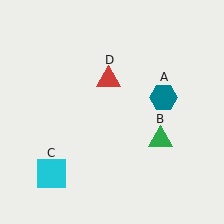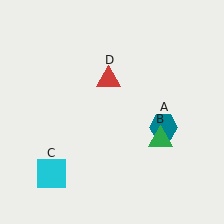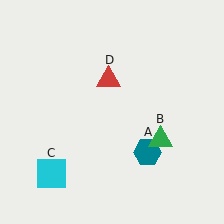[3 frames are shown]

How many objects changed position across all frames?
1 object changed position: teal hexagon (object A).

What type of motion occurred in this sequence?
The teal hexagon (object A) rotated clockwise around the center of the scene.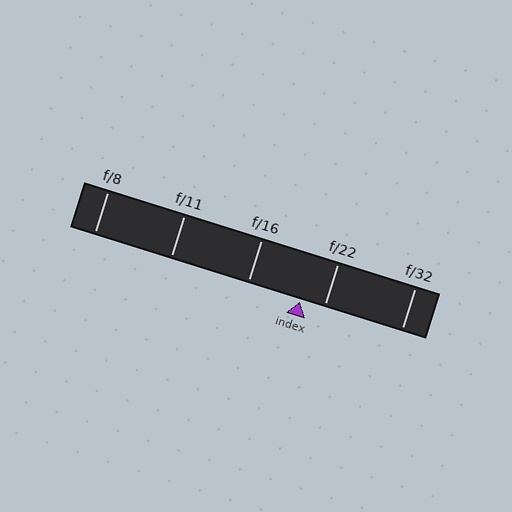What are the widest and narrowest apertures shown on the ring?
The widest aperture shown is f/8 and the narrowest is f/32.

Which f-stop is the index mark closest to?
The index mark is closest to f/22.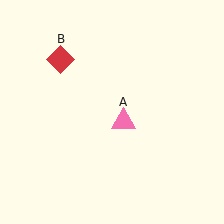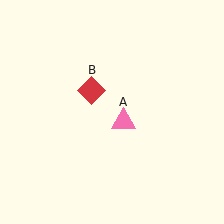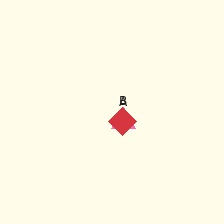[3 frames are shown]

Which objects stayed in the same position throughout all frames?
Pink triangle (object A) remained stationary.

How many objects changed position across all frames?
1 object changed position: red diamond (object B).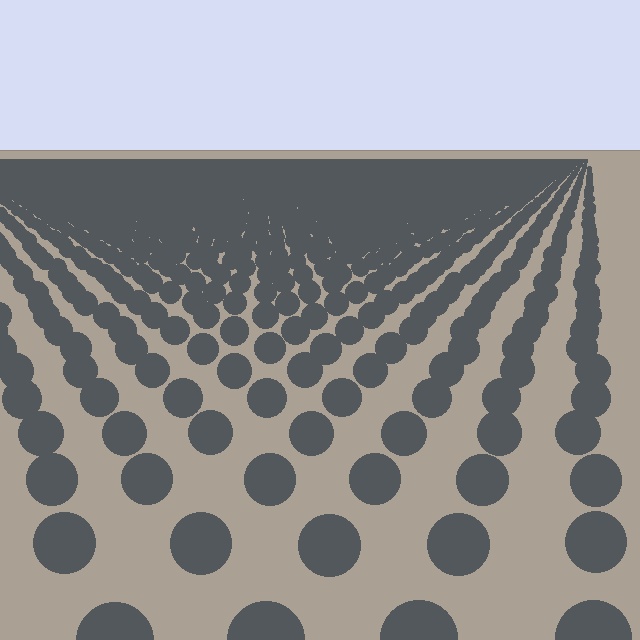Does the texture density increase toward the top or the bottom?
Density increases toward the top.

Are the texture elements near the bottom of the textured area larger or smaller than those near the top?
Larger. Near the bottom, elements are closer to the viewer and appear at a bigger on-screen size.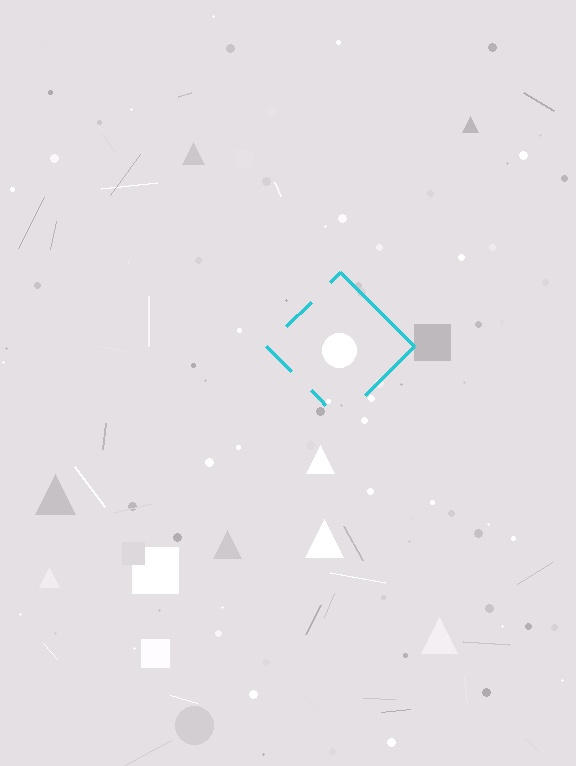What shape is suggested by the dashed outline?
The dashed outline suggests a diamond.